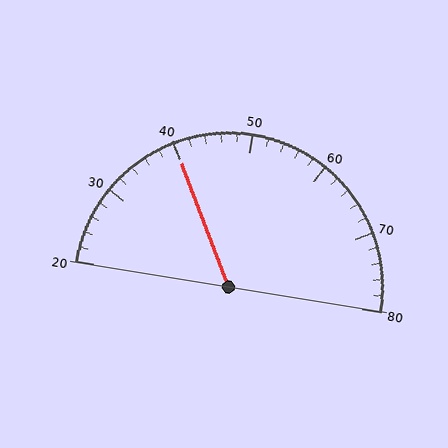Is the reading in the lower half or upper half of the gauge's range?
The reading is in the lower half of the range (20 to 80).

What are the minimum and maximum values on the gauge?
The gauge ranges from 20 to 80.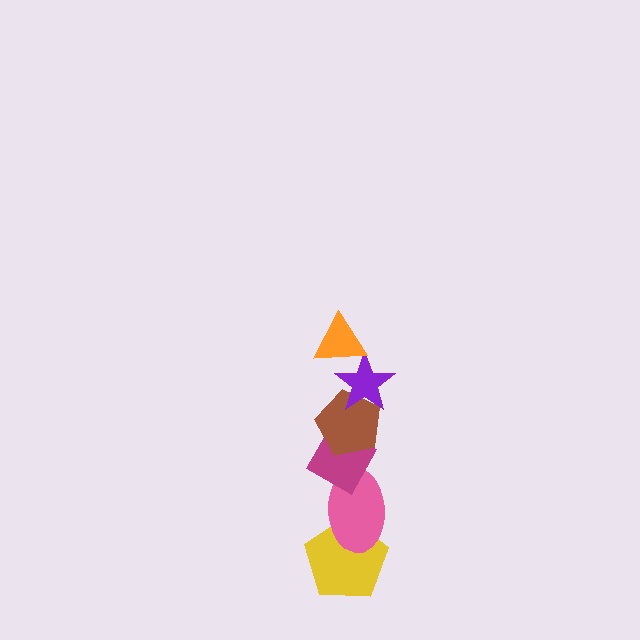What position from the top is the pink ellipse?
The pink ellipse is 5th from the top.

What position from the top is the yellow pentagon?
The yellow pentagon is 6th from the top.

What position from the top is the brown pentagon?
The brown pentagon is 3rd from the top.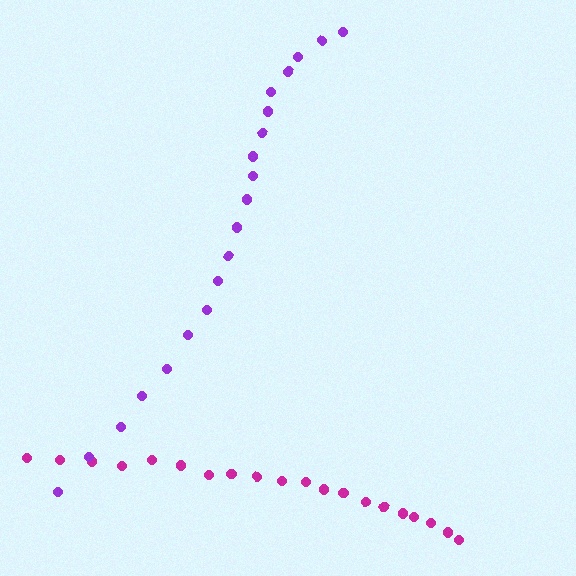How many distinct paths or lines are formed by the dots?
There are 2 distinct paths.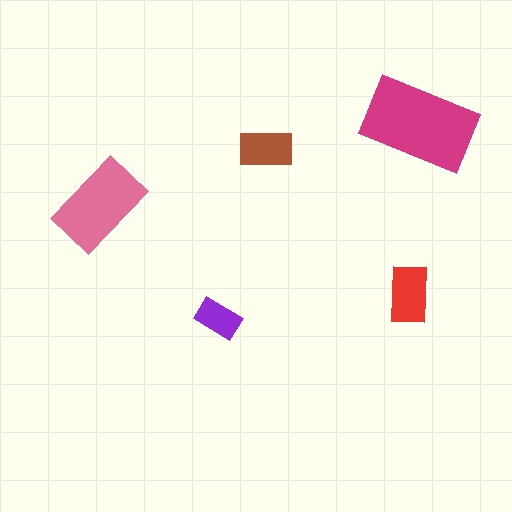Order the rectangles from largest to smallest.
the magenta one, the pink one, the red one, the brown one, the purple one.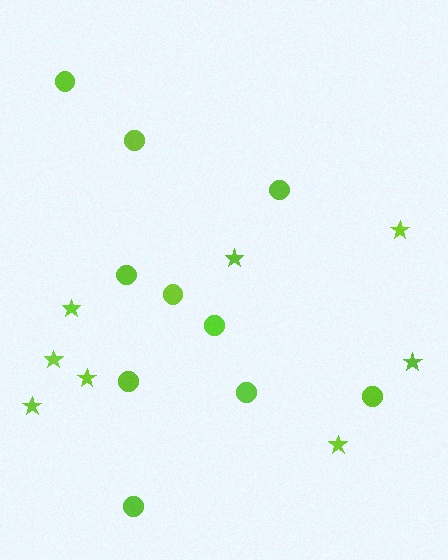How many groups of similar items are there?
There are 2 groups: one group of circles (10) and one group of stars (8).